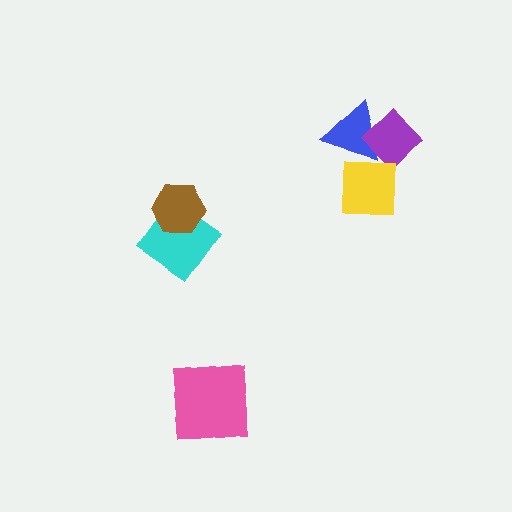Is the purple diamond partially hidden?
No, no other shape covers it.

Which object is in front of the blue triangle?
The purple diamond is in front of the blue triangle.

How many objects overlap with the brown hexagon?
1 object overlaps with the brown hexagon.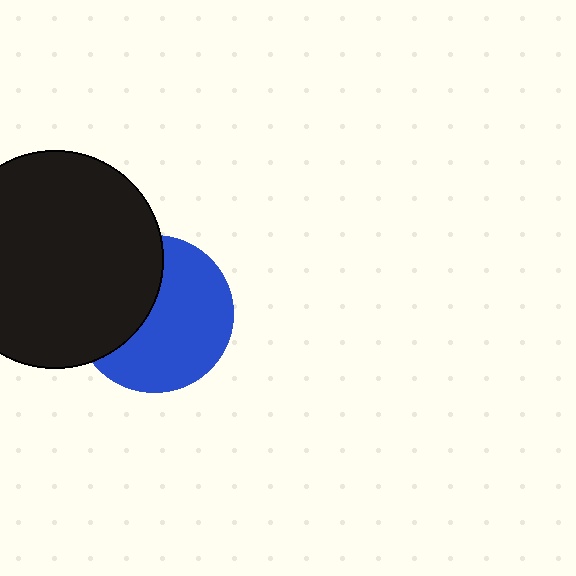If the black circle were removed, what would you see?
You would see the complete blue circle.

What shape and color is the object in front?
The object in front is a black circle.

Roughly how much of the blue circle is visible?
About half of it is visible (roughly 61%).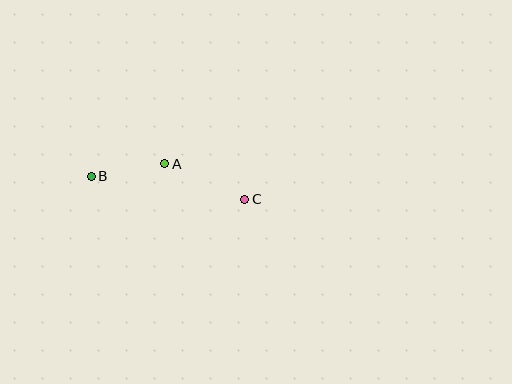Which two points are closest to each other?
Points A and B are closest to each other.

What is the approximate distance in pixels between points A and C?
The distance between A and C is approximately 88 pixels.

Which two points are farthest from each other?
Points B and C are farthest from each other.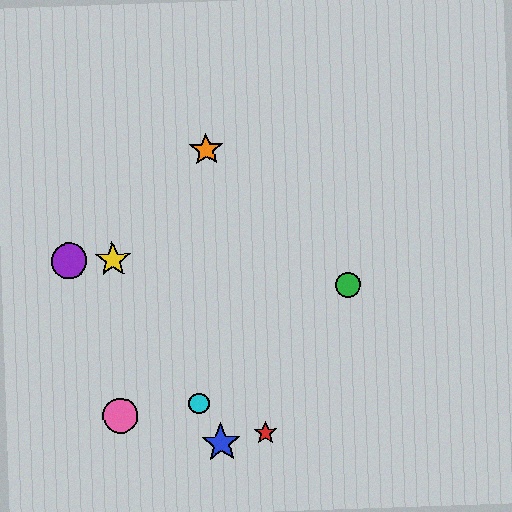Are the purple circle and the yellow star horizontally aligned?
Yes, both are at y≈261.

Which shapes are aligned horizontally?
The yellow star, the purple circle are aligned horizontally.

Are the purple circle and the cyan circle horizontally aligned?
No, the purple circle is at y≈261 and the cyan circle is at y≈404.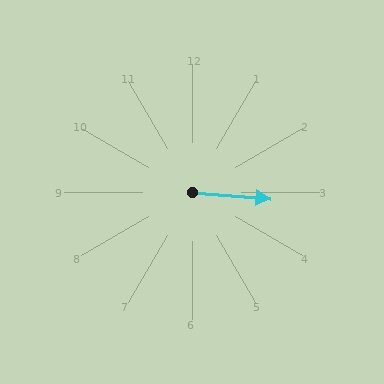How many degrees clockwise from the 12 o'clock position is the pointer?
Approximately 95 degrees.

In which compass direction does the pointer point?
East.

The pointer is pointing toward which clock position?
Roughly 3 o'clock.